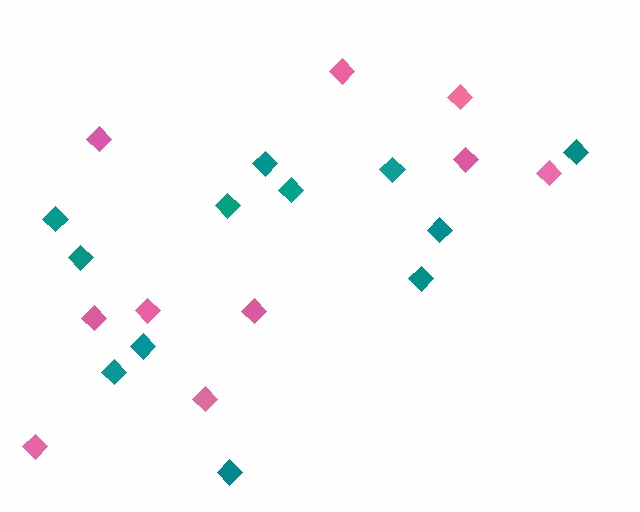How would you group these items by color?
There are 2 groups: one group of teal diamonds (12) and one group of pink diamonds (10).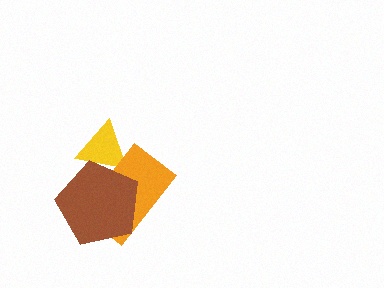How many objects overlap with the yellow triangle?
2 objects overlap with the yellow triangle.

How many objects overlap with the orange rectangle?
2 objects overlap with the orange rectangle.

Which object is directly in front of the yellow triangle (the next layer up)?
The orange rectangle is directly in front of the yellow triangle.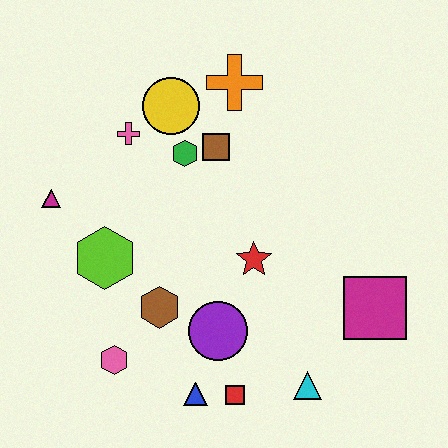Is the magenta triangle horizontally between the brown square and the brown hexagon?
No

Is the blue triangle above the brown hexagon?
No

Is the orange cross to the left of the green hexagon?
No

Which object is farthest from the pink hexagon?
The orange cross is farthest from the pink hexagon.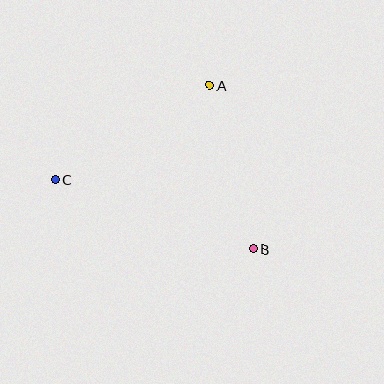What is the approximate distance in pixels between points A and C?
The distance between A and C is approximately 180 pixels.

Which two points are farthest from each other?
Points B and C are farthest from each other.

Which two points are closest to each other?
Points A and B are closest to each other.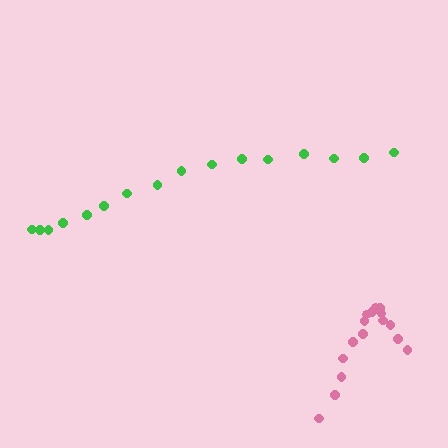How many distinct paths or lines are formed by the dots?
There are 2 distinct paths.